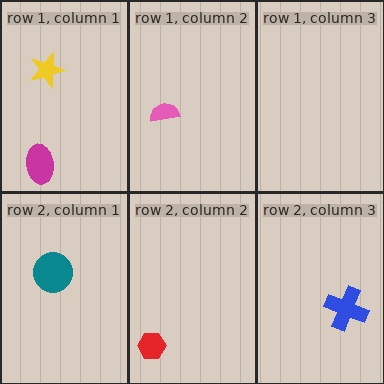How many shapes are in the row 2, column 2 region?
1.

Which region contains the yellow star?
The row 1, column 1 region.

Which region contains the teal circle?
The row 2, column 1 region.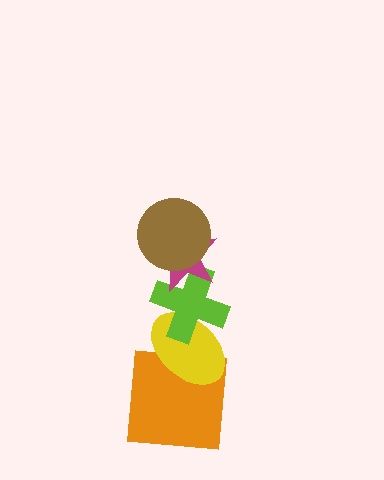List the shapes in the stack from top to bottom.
From top to bottom: the brown circle, the magenta star, the lime cross, the yellow ellipse, the orange square.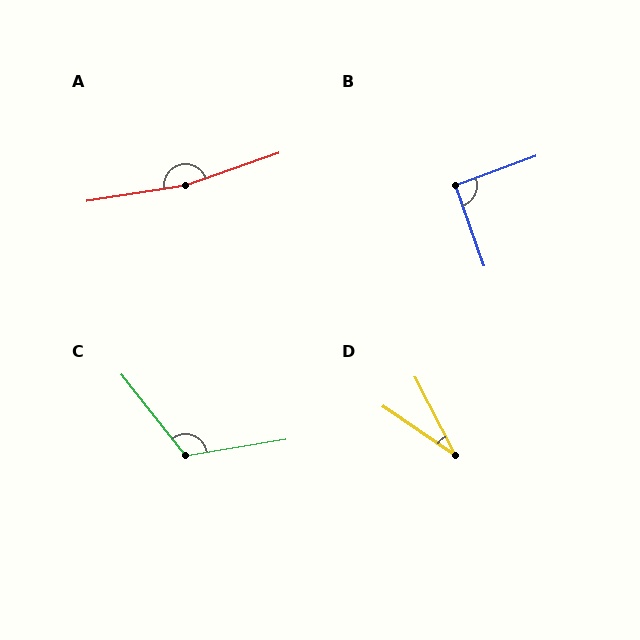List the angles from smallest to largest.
D (29°), B (90°), C (119°), A (170°).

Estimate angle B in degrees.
Approximately 90 degrees.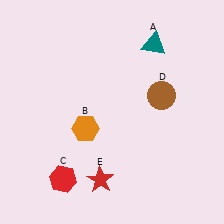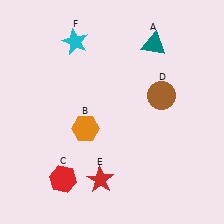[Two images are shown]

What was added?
A cyan star (F) was added in Image 2.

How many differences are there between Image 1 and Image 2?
There is 1 difference between the two images.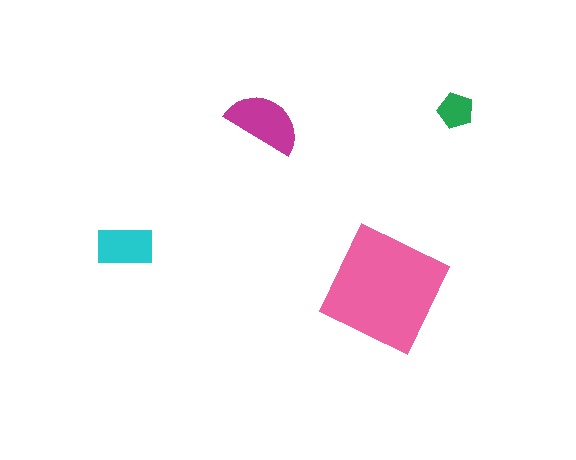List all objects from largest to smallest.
The pink square, the magenta semicircle, the cyan rectangle, the green pentagon.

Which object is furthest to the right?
The green pentagon is rightmost.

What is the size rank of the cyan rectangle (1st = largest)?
3rd.